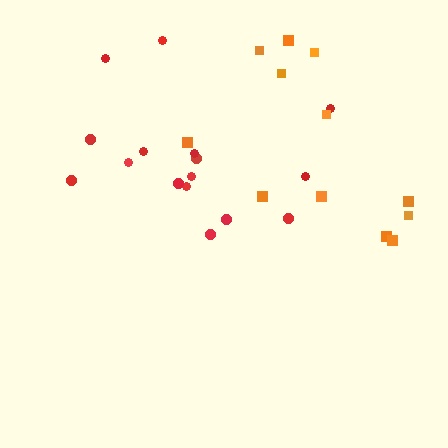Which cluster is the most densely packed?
Red.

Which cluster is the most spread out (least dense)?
Orange.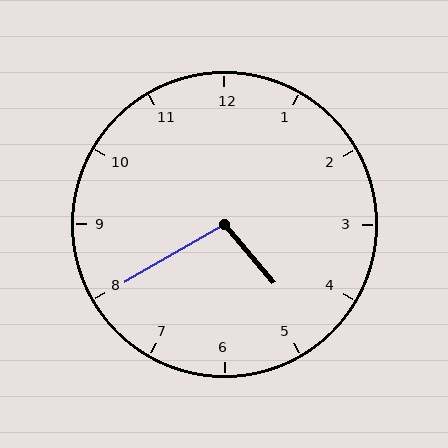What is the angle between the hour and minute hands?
Approximately 100 degrees.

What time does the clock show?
4:40.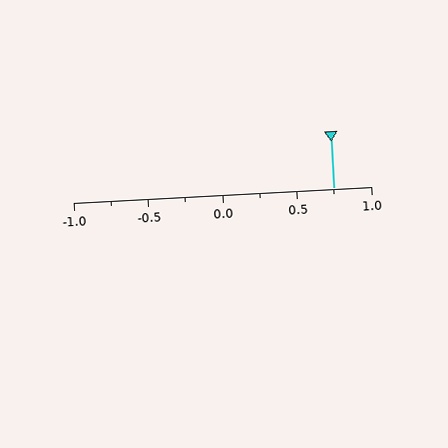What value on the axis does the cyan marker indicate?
The marker indicates approximately 0.75.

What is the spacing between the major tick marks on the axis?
The major ticks are spaced 0.5 apart.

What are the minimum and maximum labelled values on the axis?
The axis runs from -1.0 to 1.0.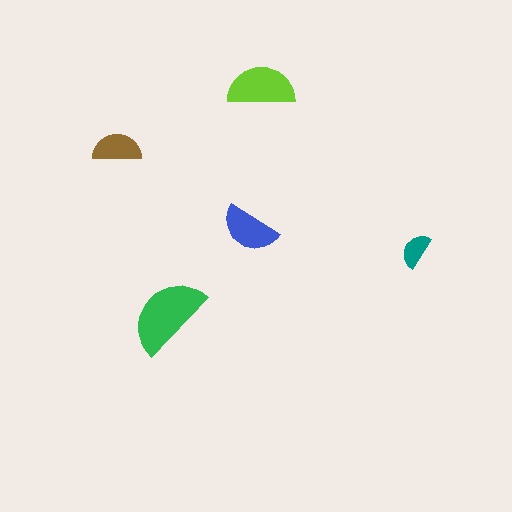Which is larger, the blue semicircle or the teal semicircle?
The blue one.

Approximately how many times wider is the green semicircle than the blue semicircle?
About 1.5 times wider.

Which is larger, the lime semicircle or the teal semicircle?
The lime one.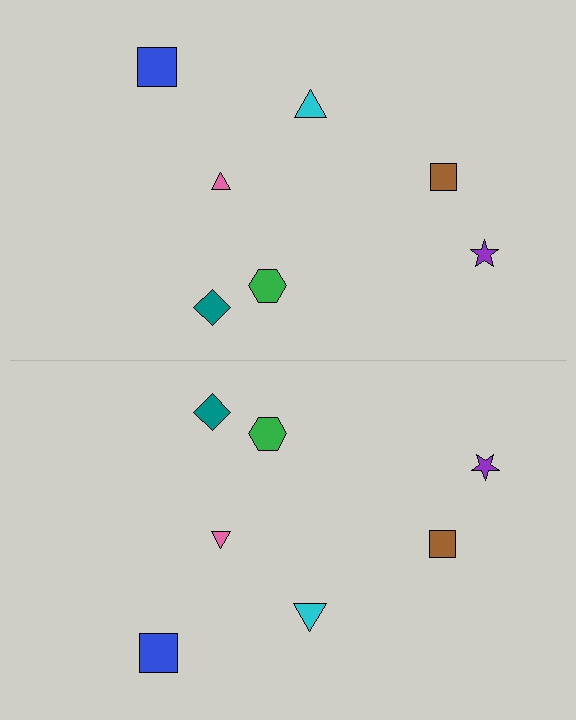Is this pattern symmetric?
Yes, this pattern has bilateral (reflection) symmetry.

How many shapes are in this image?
There are 14 shapes in this image.